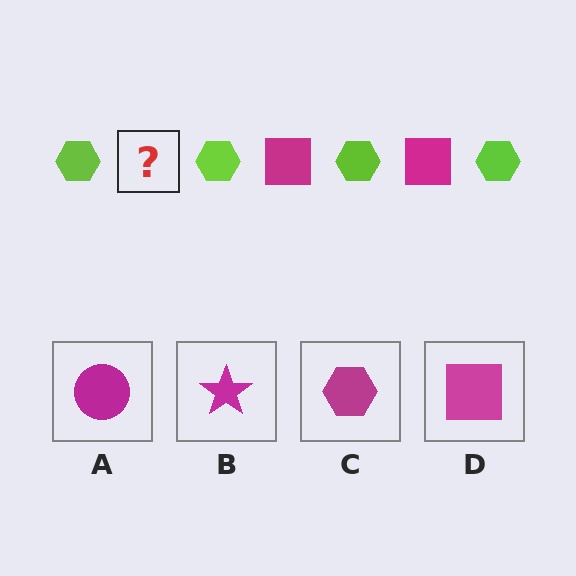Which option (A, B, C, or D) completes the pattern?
D.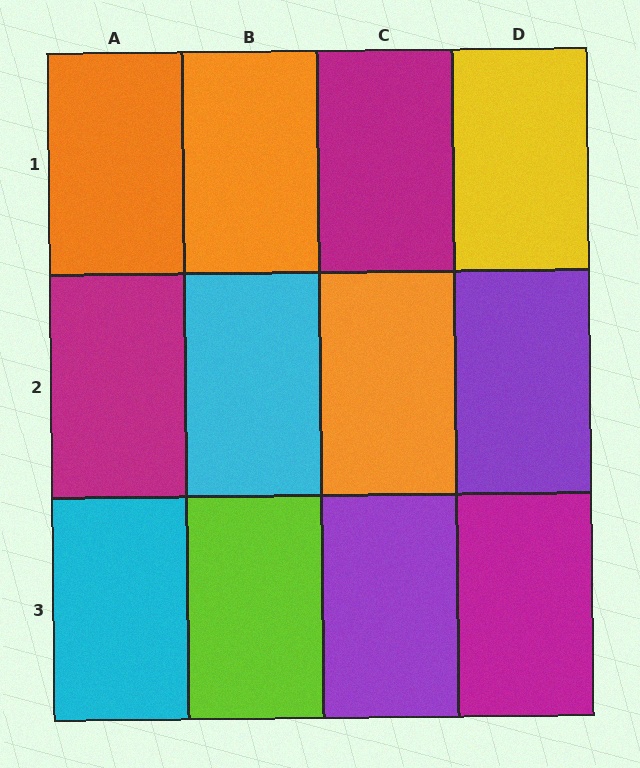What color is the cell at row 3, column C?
Purple.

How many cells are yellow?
1 cell is yellow.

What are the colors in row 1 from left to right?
Orange, orange, magenta, yellow.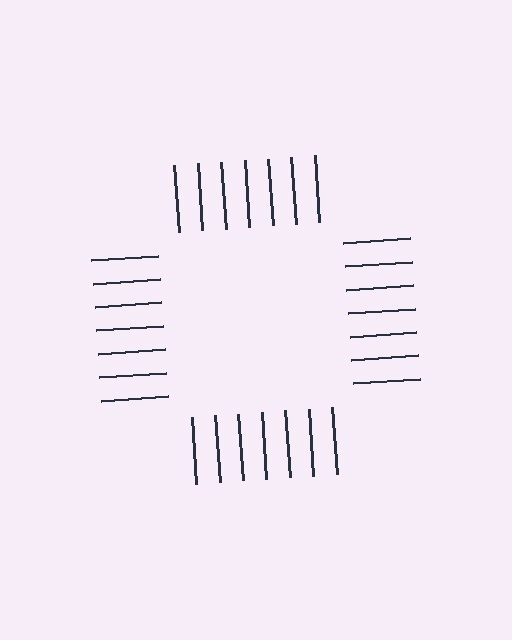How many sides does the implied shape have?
4 sides — the line-ends trace a square.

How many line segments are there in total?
28 — 7 along each of the 4 edges.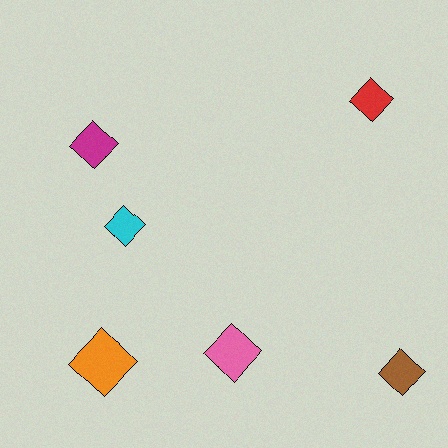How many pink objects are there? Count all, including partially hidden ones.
There is 1 pink object.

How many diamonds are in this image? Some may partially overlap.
There are 6 diamonds.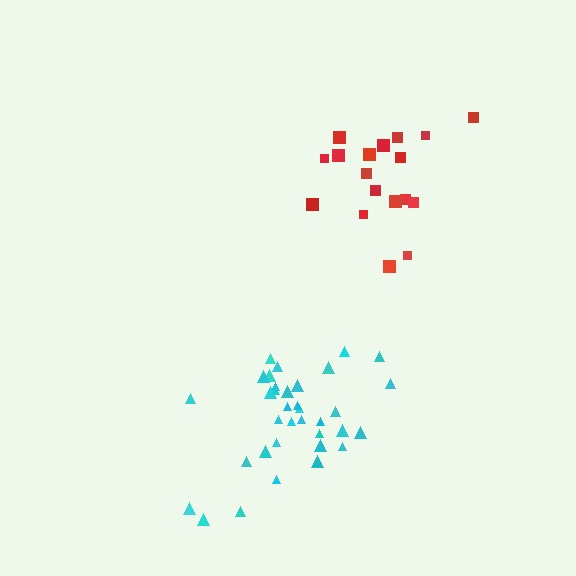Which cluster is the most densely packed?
Cyan.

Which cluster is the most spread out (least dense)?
Red.